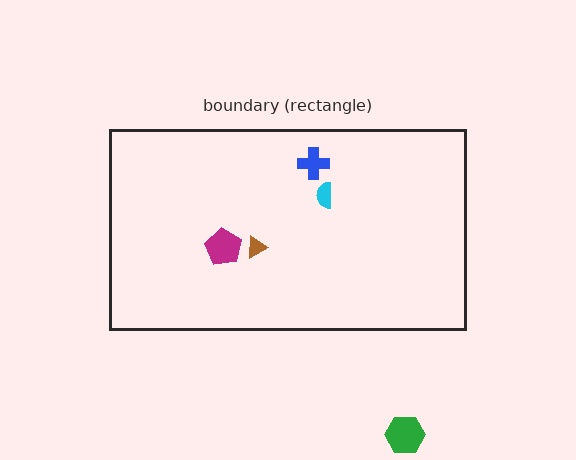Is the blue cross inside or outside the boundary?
Inside.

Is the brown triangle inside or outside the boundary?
Inside.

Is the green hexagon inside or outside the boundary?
Outside.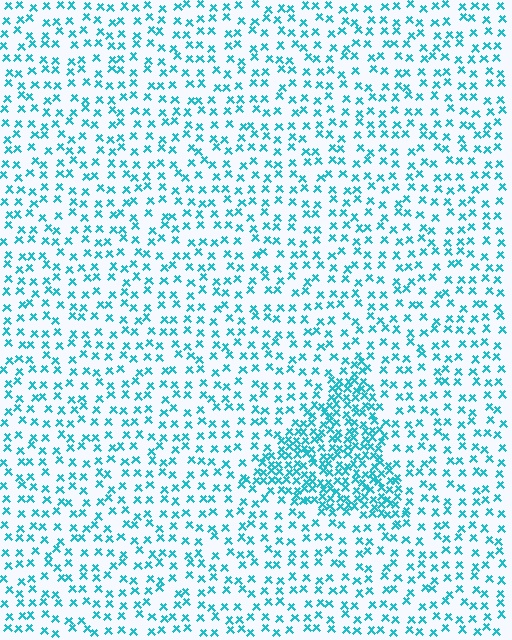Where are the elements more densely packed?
The elements are more densely packed inside the triangle boundary.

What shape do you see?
I see a triangle.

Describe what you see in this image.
The image contains small cyan elements arranged at two different densities. A triangle-shaped region is visible where the elements are more densely packed than the surrounding area.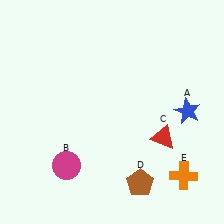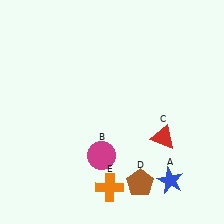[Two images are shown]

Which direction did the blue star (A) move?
The blue star (A) moved down.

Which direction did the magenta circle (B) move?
The magenta circle (B) moved right.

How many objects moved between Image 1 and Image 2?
3 objects moved between the two images.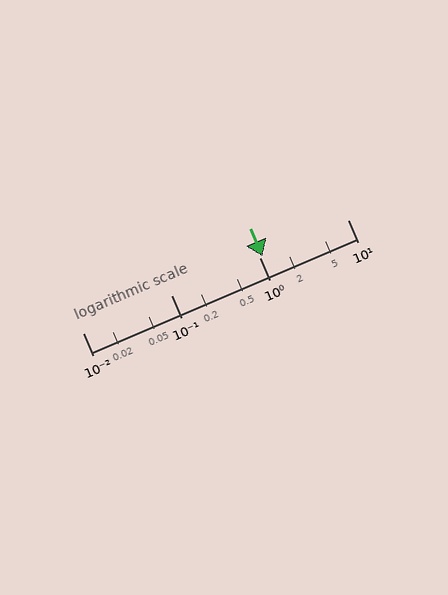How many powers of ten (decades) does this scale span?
The scale spans 3 decades, from 0.01 to 10.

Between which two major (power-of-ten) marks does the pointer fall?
The pointer is between 1 and 10.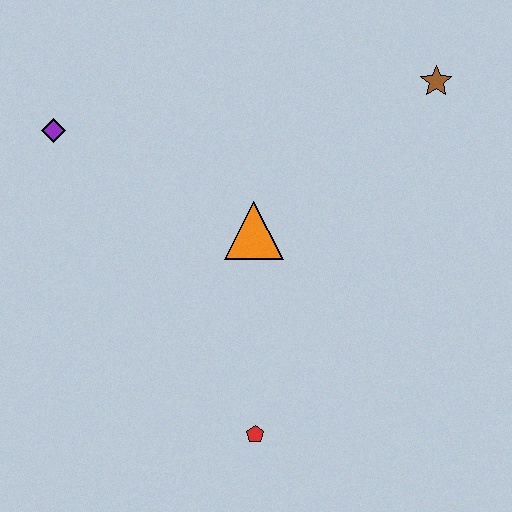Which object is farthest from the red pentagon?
The brown star is farthest from the red pentagon.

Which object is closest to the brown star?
The orange triangle is closest to the brown star.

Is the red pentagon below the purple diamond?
Yes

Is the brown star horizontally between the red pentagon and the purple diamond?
No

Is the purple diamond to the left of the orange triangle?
Yes